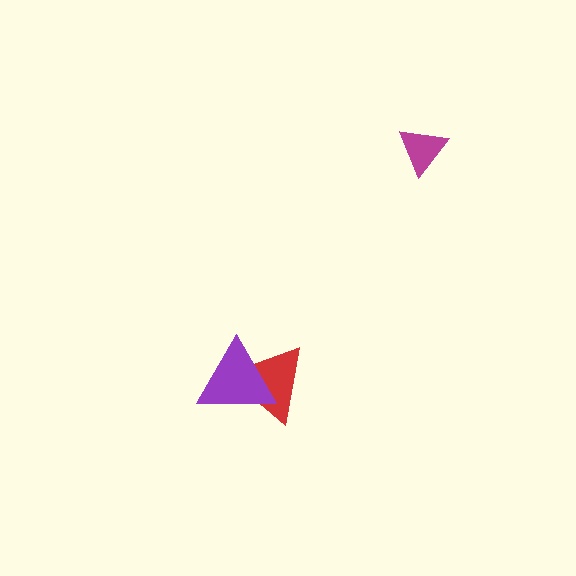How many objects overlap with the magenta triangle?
0 objects overlap with the magenta triangle.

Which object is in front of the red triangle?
The purple triangle is in front of the red triangle.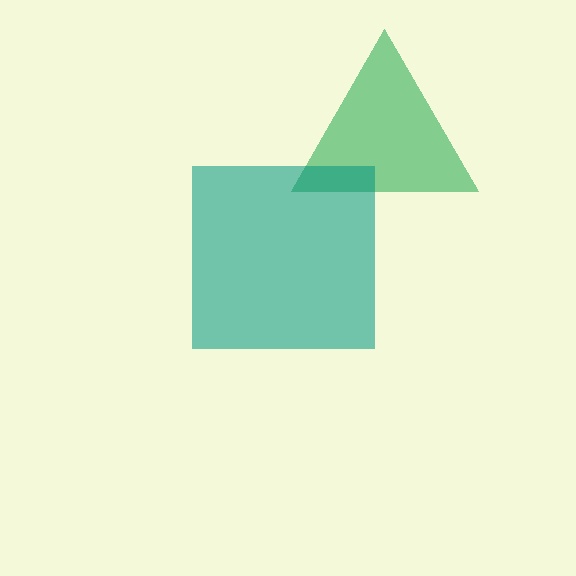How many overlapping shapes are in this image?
There are 2 overlapping shapes in the image.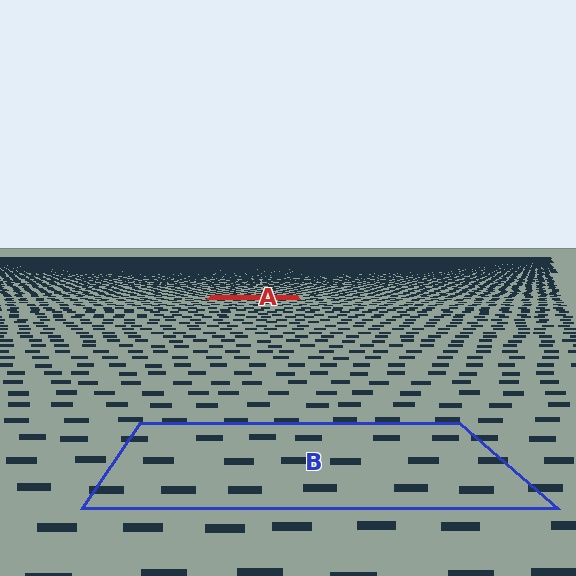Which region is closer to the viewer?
Region B is closer. The texture elements there are larger and more spread out.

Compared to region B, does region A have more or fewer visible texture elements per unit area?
Region A has more texture elements per unit area — they are packed more densely because it is farther away.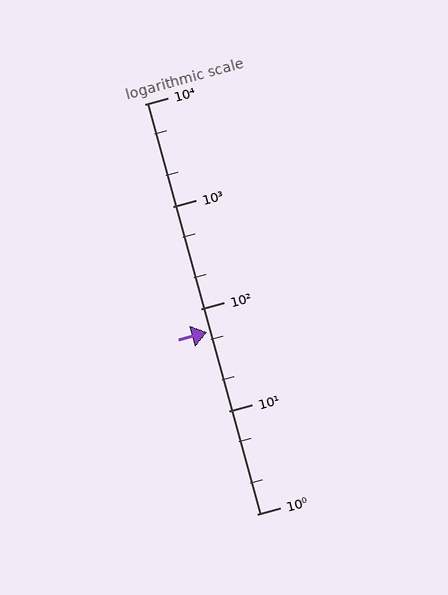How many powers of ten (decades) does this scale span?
The scale spans 4 decades, from 1 to 10000.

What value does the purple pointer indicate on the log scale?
The pointer indicates approximately 59.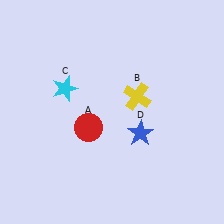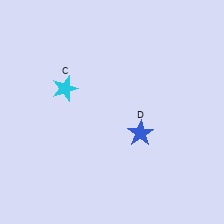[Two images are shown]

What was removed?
The red circle (A), the yellow cross (B) were removed in Image 2.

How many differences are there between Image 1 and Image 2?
There are 2 differences between the two images.